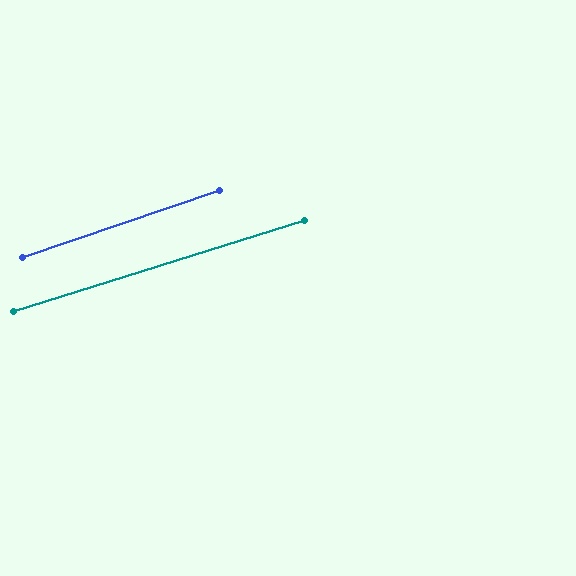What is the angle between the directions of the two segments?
Approximately 2 degrees.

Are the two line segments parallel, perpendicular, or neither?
Parallel — their directions differ by only 1.6°.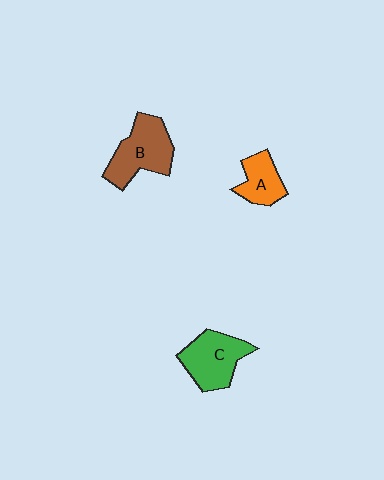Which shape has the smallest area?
Shape A (orange).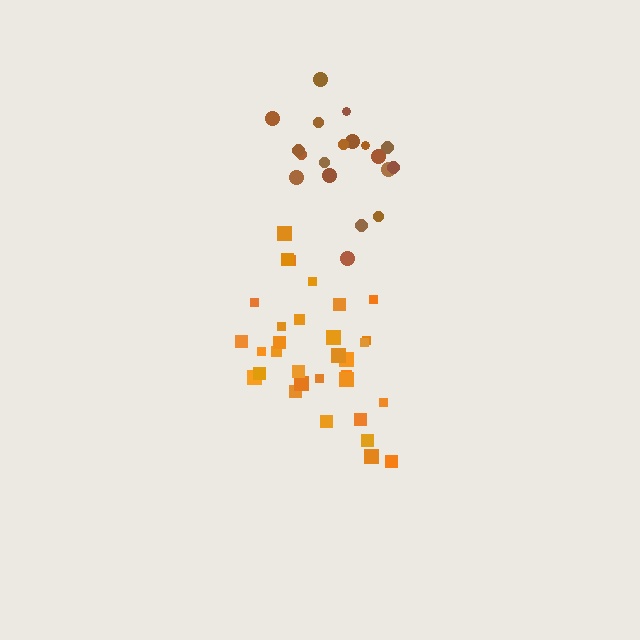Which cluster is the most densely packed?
Orange.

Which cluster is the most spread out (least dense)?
Brown.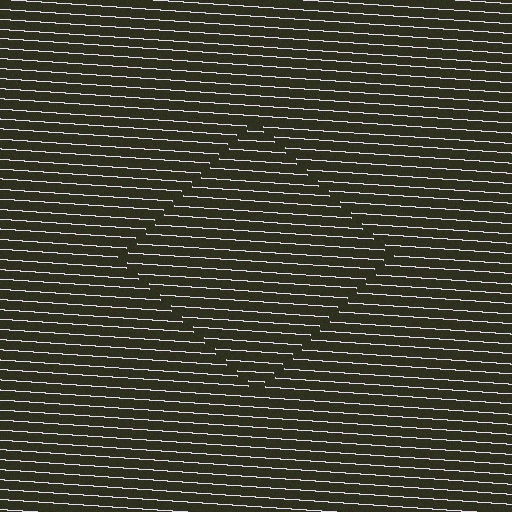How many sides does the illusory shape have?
4 sides — the line-ends trace a square.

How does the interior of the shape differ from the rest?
The interior of the shape contains the same grating, shifted by half a period — the contour is defined by the phase discontinuity where line-ends from the inner and outer gratings abut.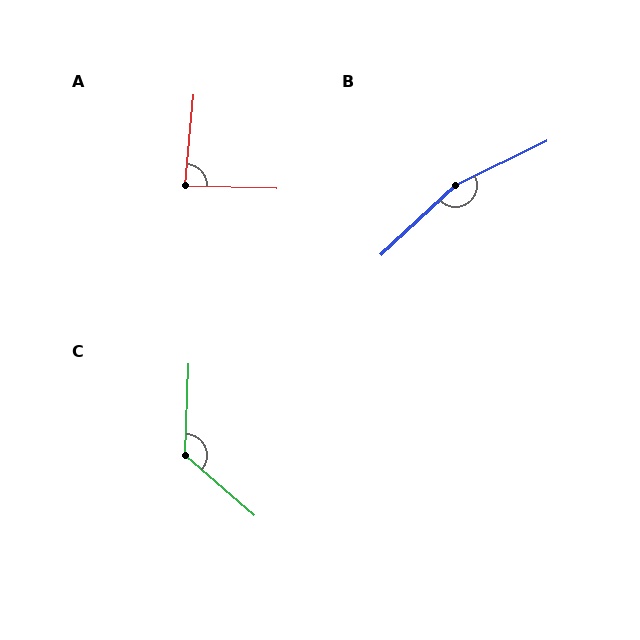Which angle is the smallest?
A, at approximately 86 degrees.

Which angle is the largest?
B, at approximately 163 degrees.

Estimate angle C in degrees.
Approximately 129 degrees.